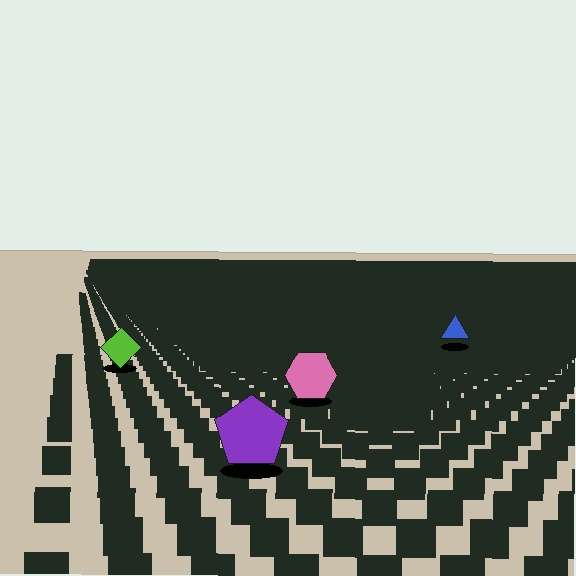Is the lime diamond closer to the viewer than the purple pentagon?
No. The purple pentagon is closer — you can tell from the texture gradient: the ground texture is coarser near it.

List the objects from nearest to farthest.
From nearest to farthest: the purple pentagon, the pink hexagon, the lime diamond, the blue triangle.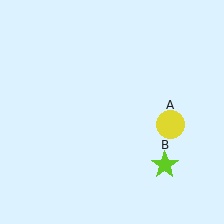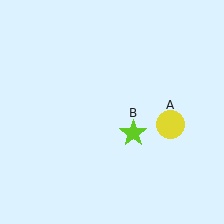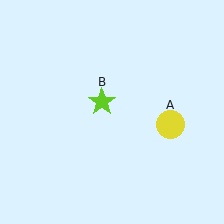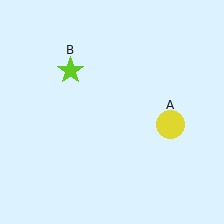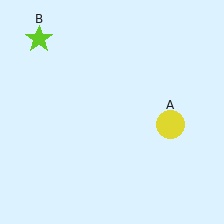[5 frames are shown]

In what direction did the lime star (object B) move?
The lime star (object B) moved up and to the left.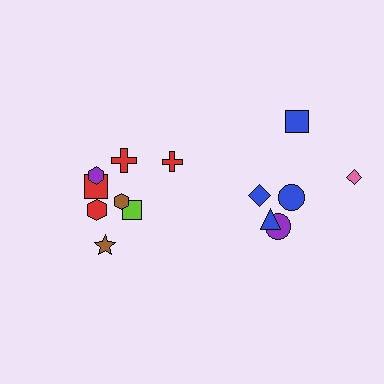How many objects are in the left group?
There are 8 objects.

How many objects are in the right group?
There are 6 objects.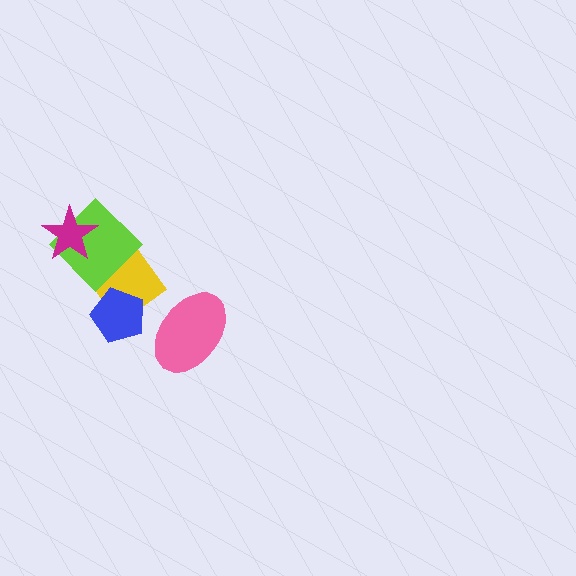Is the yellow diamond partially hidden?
Yes, it is partially covered by another shape.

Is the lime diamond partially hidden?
Yes, it is partially covered by another shape.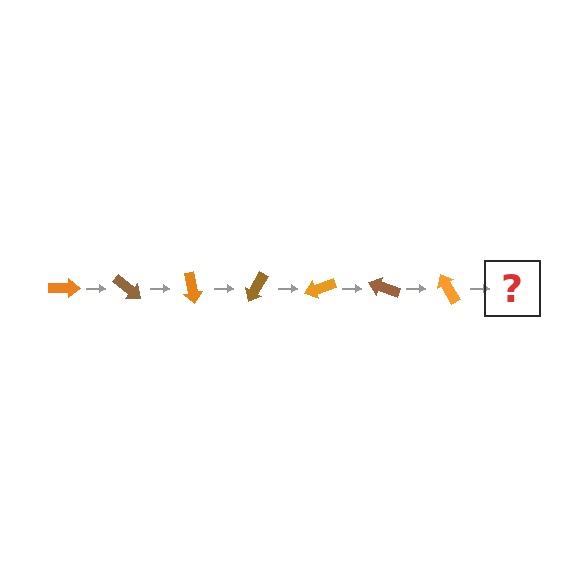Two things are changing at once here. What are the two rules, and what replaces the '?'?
The two rules are that it rotates 40 degrees each step and the color cycles through orange and brown. The '?' should be a brown arrow, rotated 280 degrees from the start.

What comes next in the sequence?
The next element should be a brown arrow, rotated 280 degrees from the start.